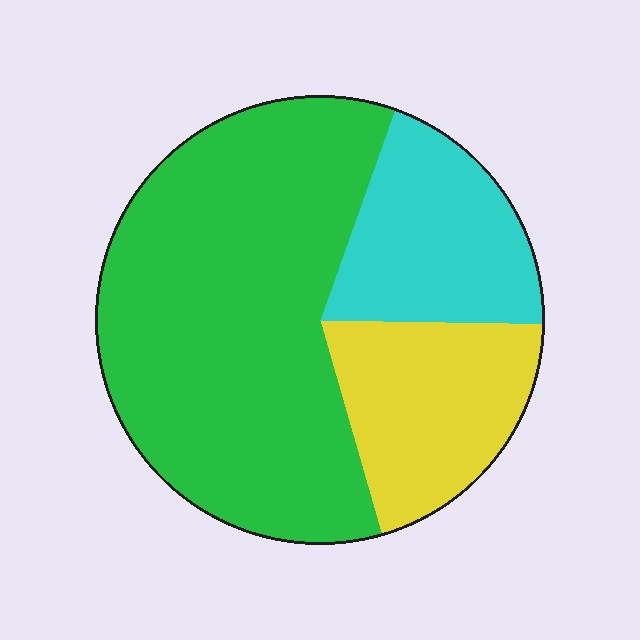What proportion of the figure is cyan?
Cyan takes up about one fifth (1/5) of the figure.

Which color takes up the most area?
Green, at roughly 60%.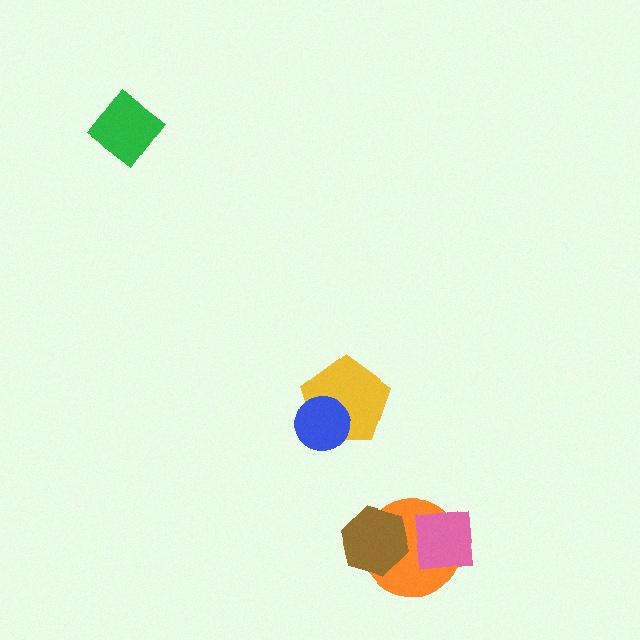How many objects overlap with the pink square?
1 object overlaps with the pink square.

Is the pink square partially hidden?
No, no other shape covers it.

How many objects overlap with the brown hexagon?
1 object overlaps with the brown hexagon.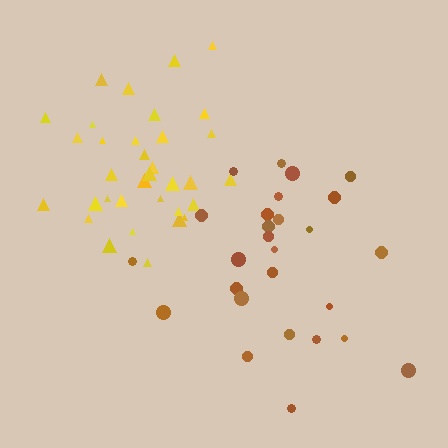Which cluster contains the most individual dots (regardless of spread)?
Yellow (35).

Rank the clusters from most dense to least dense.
yellow, brown.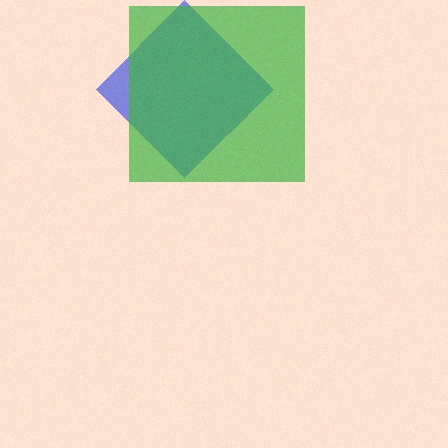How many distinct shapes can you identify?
There are 2 distinct shapes: a blue diamond, a green square.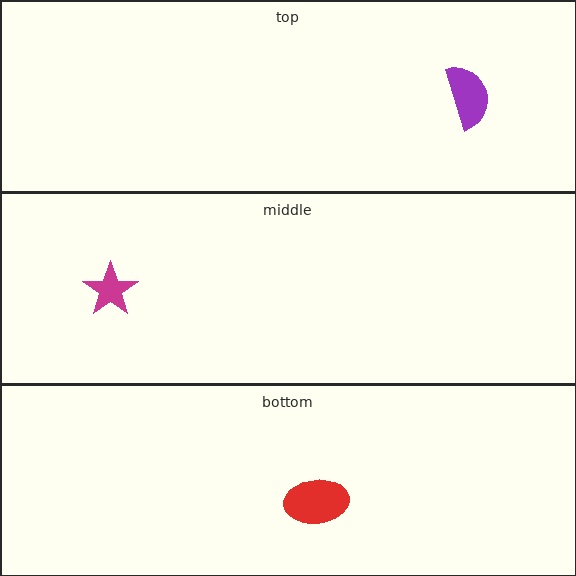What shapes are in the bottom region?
The red ellipse.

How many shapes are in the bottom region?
1.